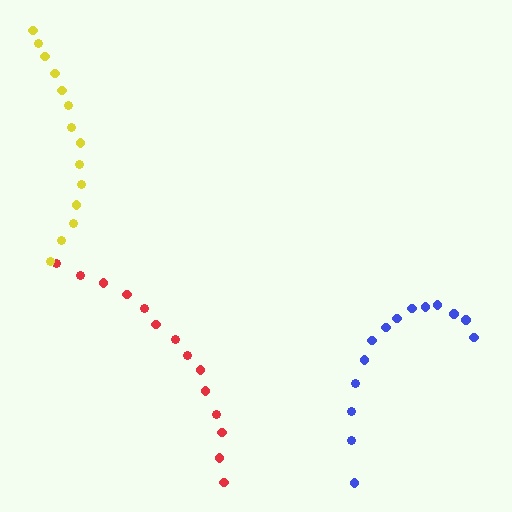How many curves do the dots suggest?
There are 3 distinct paths.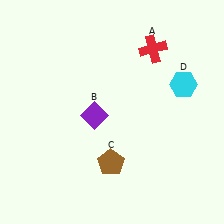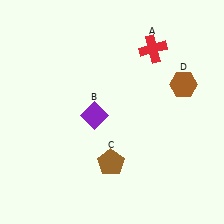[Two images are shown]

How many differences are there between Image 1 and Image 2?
There is 1 difference between the two images.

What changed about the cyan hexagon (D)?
In Image 1, D is cyan. In Image 2, it changed to brown.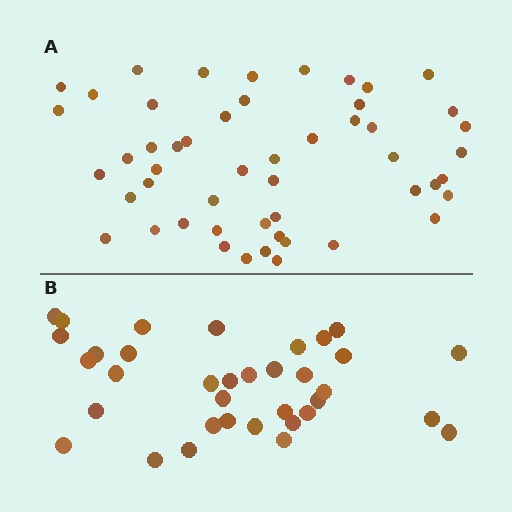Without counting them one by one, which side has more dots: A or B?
Region A (the top region) has more dots.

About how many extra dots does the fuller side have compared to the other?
Region A has approximately 15 more dots than region B.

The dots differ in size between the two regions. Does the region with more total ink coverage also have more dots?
No. Region B has more total ink coverage because its dots are larger, but region A actually contains more individual dots. Total area can be misleading — the number of items is what matters here.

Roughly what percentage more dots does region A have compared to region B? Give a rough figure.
About 45% more.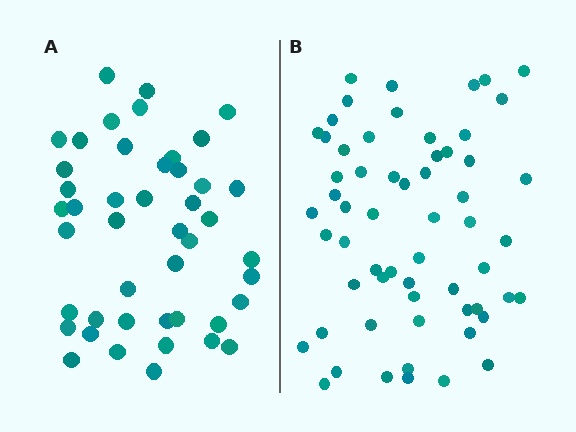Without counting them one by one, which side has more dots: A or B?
Region B (the right region) has more dots.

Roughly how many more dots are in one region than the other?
Region B has approximately 15 more dots than region A.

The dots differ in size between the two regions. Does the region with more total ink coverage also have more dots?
No. Region A has more total ink coverage because its dots are larger, but region B actually contains more individual dots. Total area can be misleading — the number of items is what matters here.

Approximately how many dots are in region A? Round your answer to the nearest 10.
About 40 dots. (The exact count is 45, which rounds to 40.)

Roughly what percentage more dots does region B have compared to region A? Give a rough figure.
About 35% more.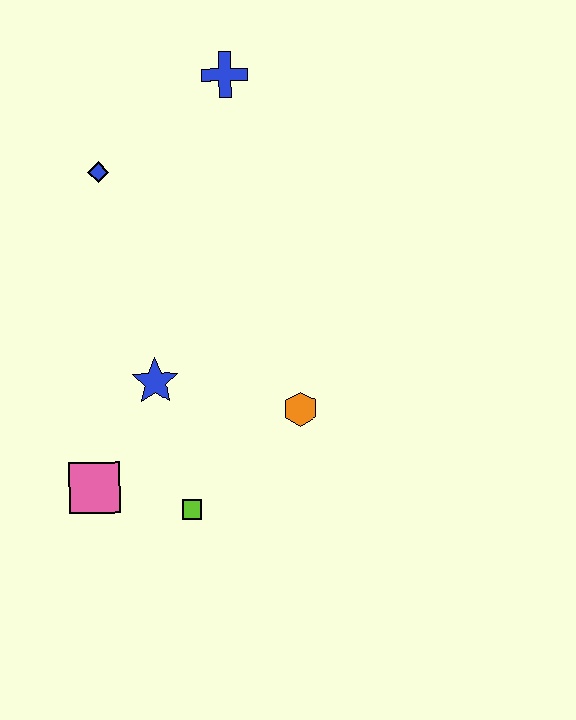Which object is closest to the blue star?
The pink square is closest to the blue star.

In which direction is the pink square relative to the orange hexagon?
The pink square is to the left of the orange hexagon.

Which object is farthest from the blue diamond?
The lime square is farthest from the blue diamond.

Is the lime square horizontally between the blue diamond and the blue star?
No